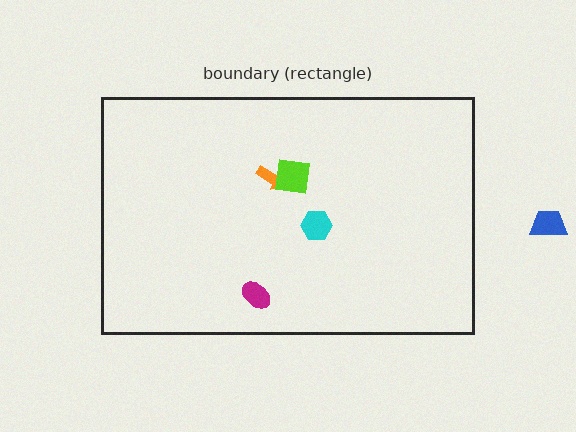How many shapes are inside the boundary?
4 inside, 1 outside.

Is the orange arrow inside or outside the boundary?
Inside.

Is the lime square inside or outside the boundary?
Inside.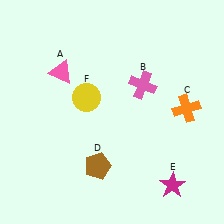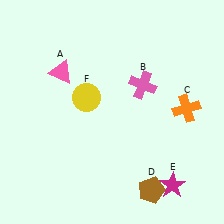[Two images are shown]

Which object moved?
The brown pentagon (D) moved right.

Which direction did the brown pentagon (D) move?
The brown pentagon (D) moved right.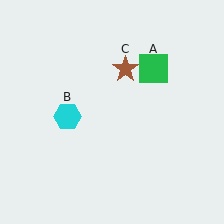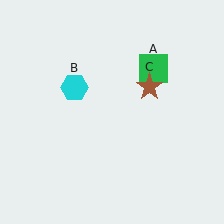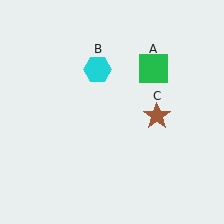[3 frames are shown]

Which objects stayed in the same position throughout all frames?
Green square (object A) remained stationary.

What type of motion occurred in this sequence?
The cyan hexagon (object B), brown star (object C) rotated clockwise around the center of the scene.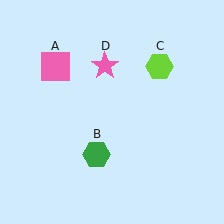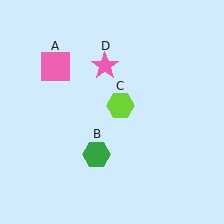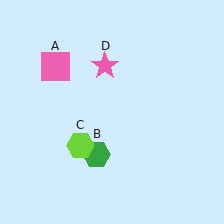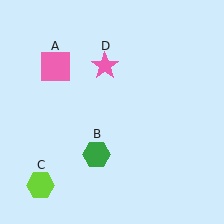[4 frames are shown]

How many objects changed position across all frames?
1 object changed position: lime hexagon (object C).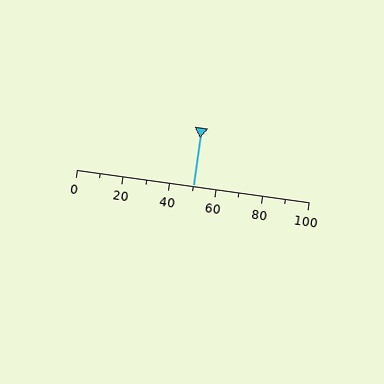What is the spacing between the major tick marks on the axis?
The major ticks are spaced 20 apart.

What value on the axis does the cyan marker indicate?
The marker indicates approximately 50.